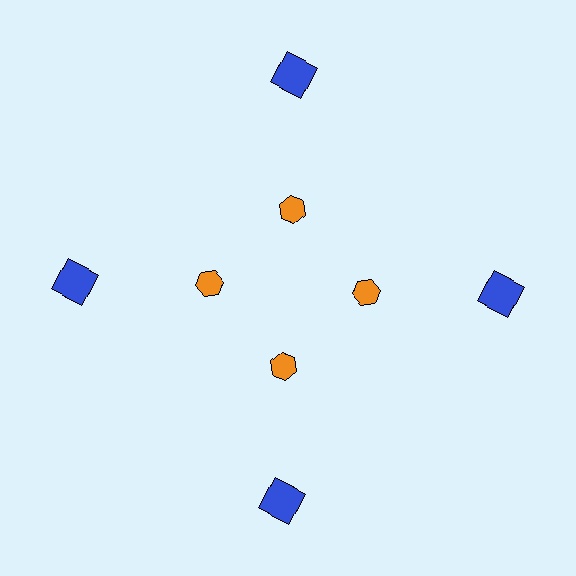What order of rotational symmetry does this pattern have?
This pattern has 4-fold rotational symmetry.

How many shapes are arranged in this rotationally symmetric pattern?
There are 8 shapes, arranged in 4 groups of 2.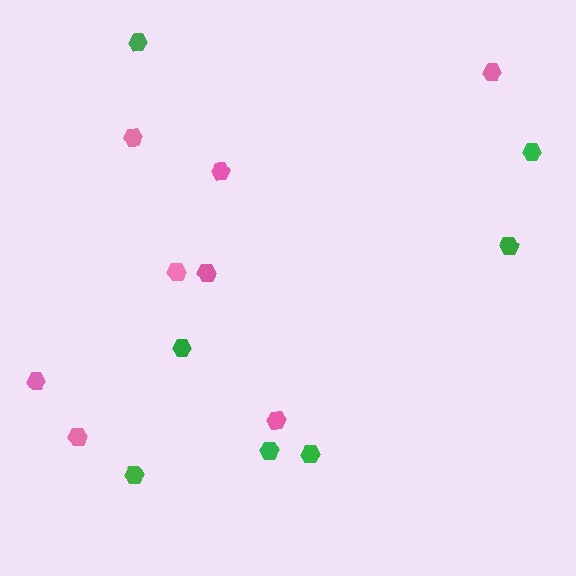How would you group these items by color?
There are 2 groups: one group of pink hexagons (8) and one group of green hexagons (7).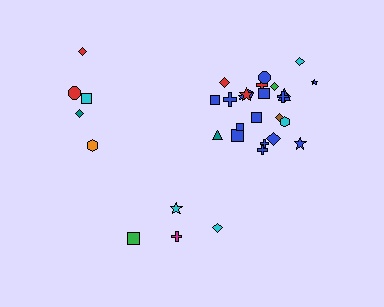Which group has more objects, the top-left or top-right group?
The top-right group.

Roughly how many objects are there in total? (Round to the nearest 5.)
Roughly 35 objects in total.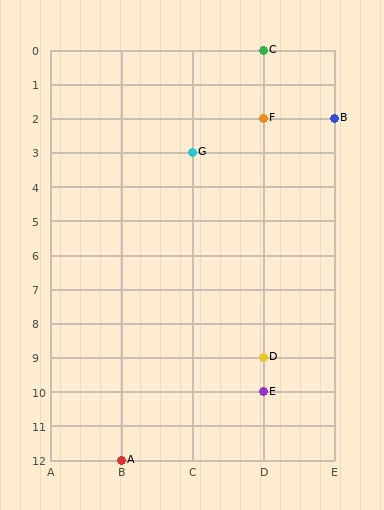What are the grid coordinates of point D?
Point D is at grid coordinates (D, 9).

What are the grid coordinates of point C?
Point C is at grid coordinates (D, 0).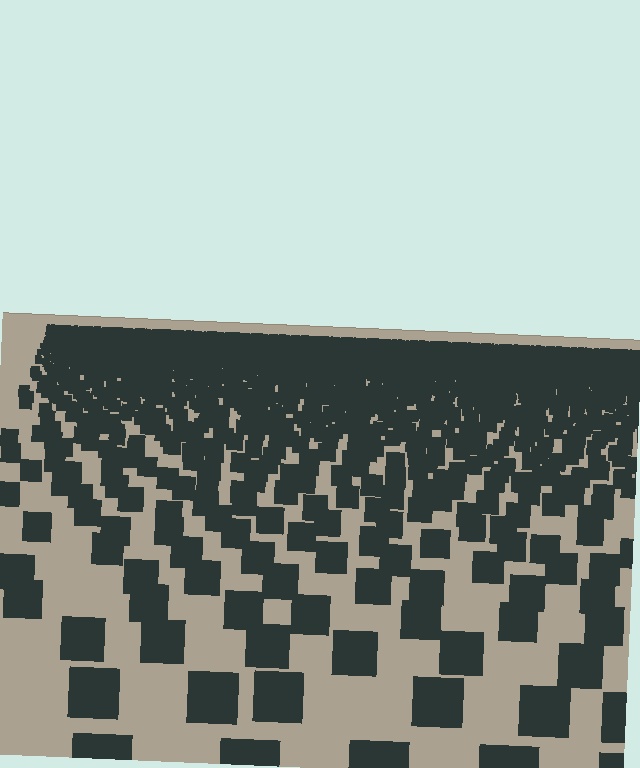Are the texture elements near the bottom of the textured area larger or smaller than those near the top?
Larger. Near the bottom, elements are closer to the viewer and appear at a bigger on-screen size.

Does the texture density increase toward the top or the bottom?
Density increases toward the top.